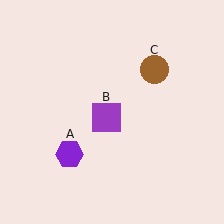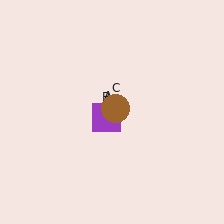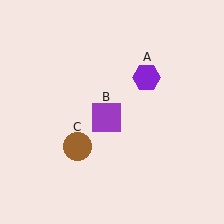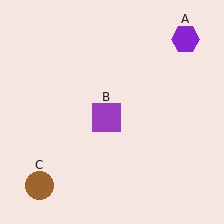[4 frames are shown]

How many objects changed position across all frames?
2 objects changed position: purple hexagon (object A), brown circle (object C).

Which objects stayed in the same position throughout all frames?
Purple square (object B) remained stationary.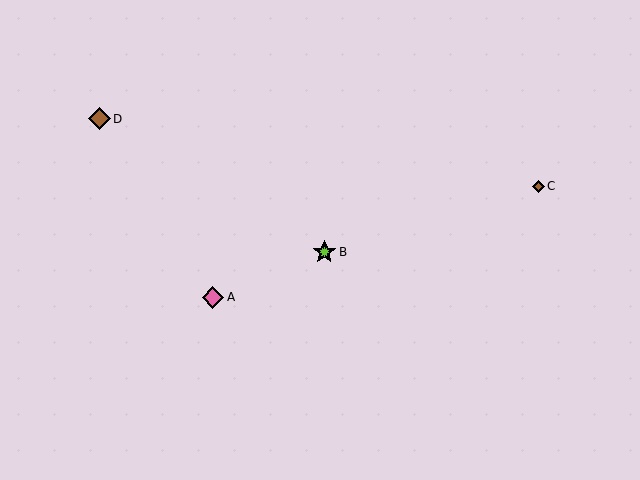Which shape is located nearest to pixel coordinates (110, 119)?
The brown diamond (labeled D) at (100, 119) is nearest to that location.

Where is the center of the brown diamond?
The center of the brown diamond is at (538, 186).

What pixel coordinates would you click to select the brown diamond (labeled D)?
Click at (100, 119) to select the brown diamond D.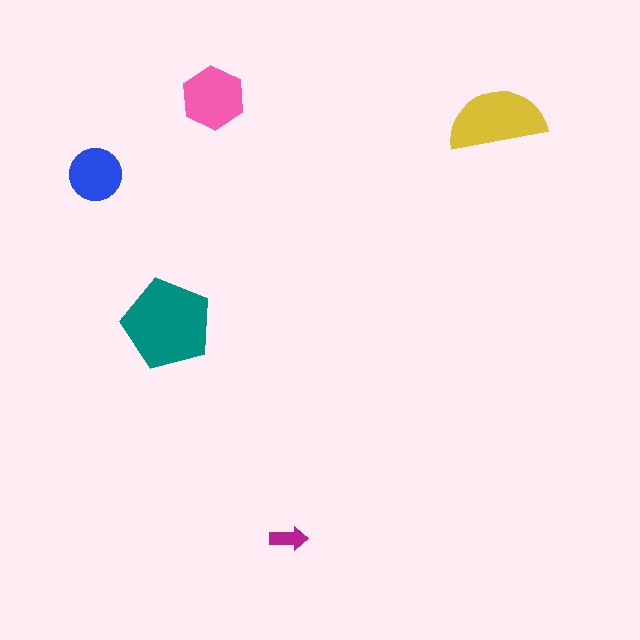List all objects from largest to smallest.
The teal pentagon, the yellow semicircle, the pink hexagon, the blue circle, the magenta arrow.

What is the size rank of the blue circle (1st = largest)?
4th.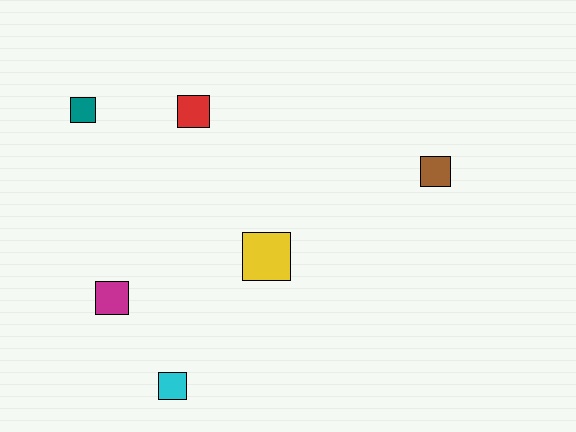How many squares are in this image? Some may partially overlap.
There are 6 squares.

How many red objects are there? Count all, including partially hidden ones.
There is 1 red object.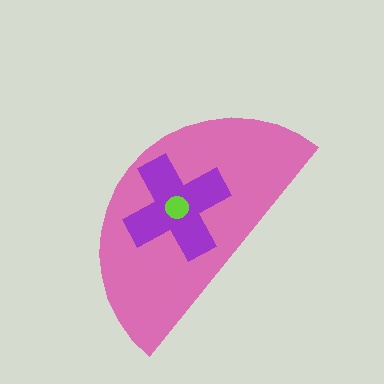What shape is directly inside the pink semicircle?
The purple cross.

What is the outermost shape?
The pink semicircle.